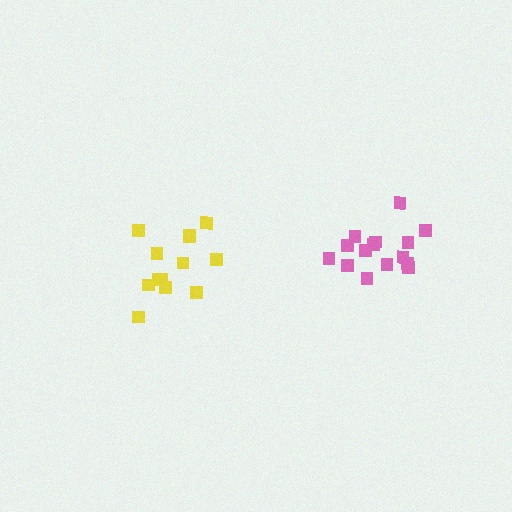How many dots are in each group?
Group 1: 15 dots, Group 2: 13 dots (28 total).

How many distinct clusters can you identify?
There are 2 distinct clusters.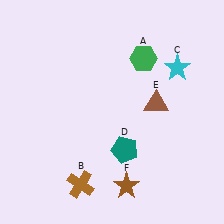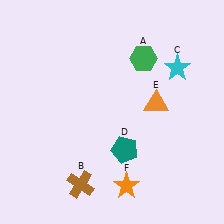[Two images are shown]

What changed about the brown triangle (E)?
In Image 1, E is brown. In Image 2, it changed to orange.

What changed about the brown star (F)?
In Image 1, F is brown. In Image 2, it changed to orange.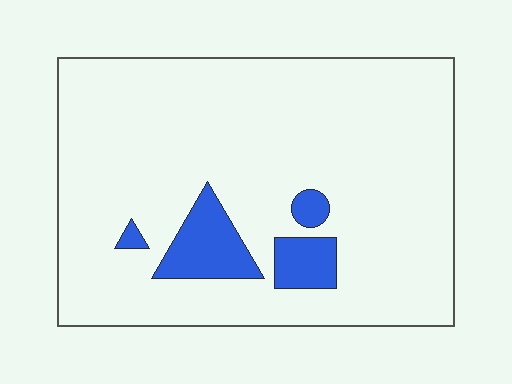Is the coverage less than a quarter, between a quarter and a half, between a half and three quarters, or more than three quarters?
Less than a quarter.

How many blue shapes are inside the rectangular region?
4.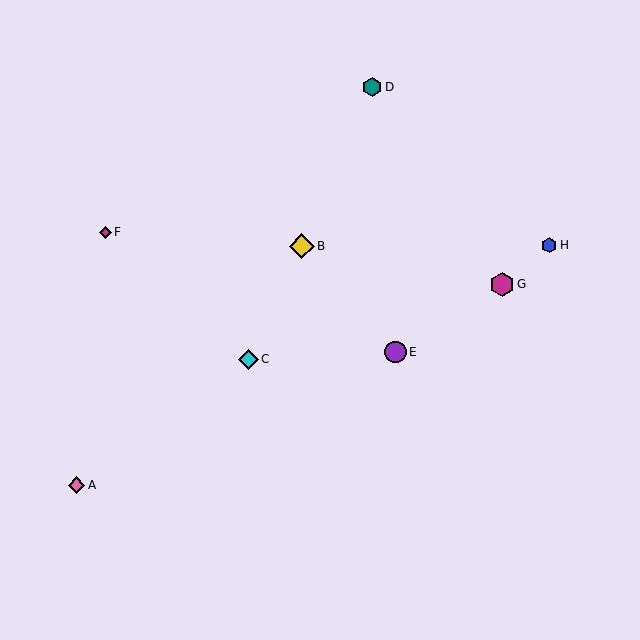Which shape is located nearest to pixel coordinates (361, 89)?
The teal hexagon (labeled D) at (372, 87) is nearest to that location.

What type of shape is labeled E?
Shape E is a purple circle.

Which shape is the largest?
The yellow diamond (labeled B) is the largest.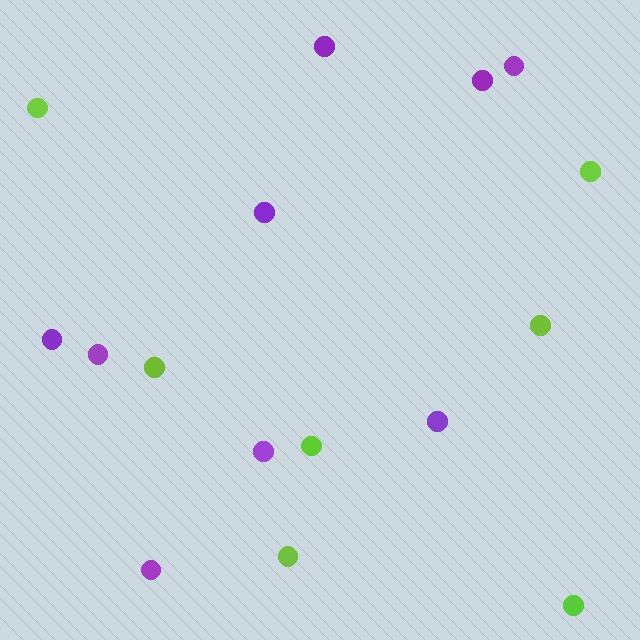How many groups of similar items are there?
There are 2 groups: one group of purple circles (9) and one group of lime circles (7).